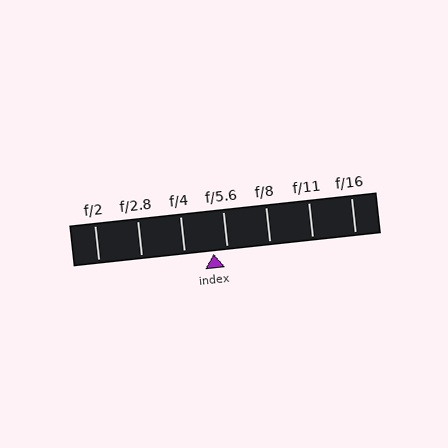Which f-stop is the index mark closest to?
The index mark is closest to f/5.6.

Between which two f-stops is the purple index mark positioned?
The index mark is between f/4 and f/5.6.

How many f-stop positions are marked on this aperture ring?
There are 7 f-stop positions marked.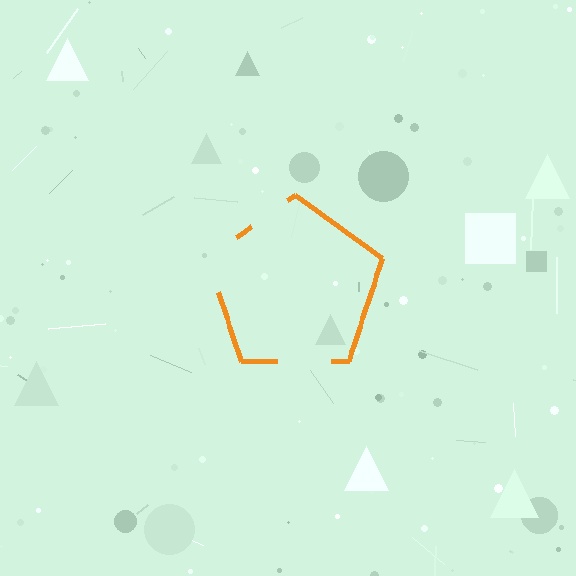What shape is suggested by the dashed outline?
The dashed outline suggests a pentagon.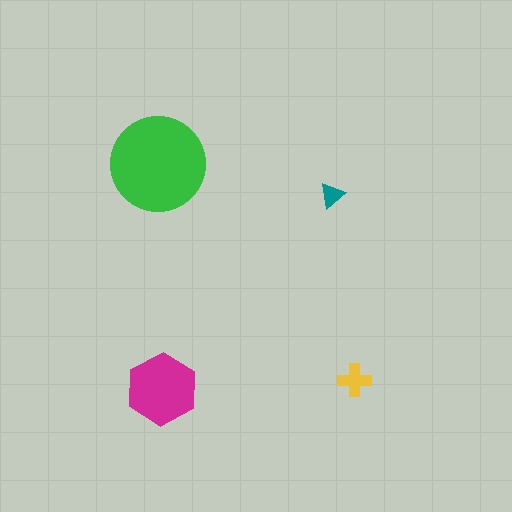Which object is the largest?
The green circle.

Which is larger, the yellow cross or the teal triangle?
The yellow cross.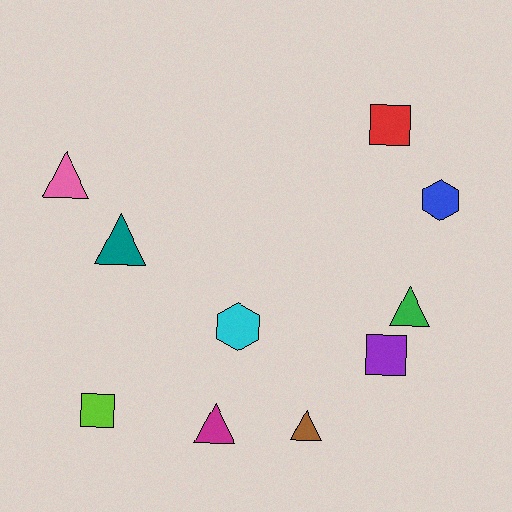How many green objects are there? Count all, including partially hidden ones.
There is 1 green object.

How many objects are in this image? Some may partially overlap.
There are 10 objects.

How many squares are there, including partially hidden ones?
There are 3 squares.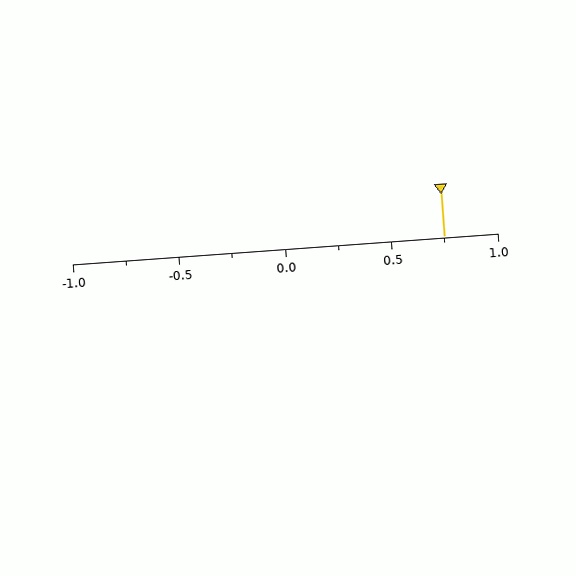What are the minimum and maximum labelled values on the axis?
The axis runs from -1.0 to 1.0.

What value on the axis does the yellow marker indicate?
The marker indicates approximately 0.75.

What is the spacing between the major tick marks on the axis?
The major ticks are spaced 0.5 apart.